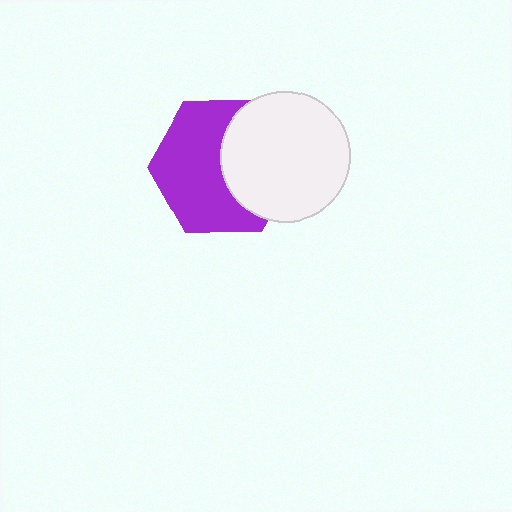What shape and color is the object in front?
The object in front is a white circle.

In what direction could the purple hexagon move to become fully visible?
The purple hexagon could move left. That would shift it out from behind the white circle entirely.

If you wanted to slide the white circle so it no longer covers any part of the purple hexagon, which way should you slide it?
Slide it right — that is the most direct way to separate the two shapes.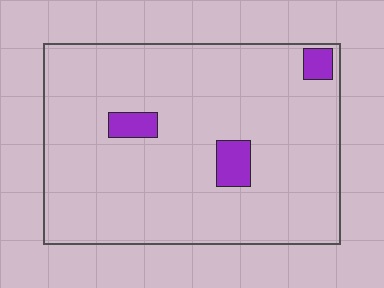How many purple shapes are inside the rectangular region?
3.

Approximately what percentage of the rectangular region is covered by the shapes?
Approximately 5%.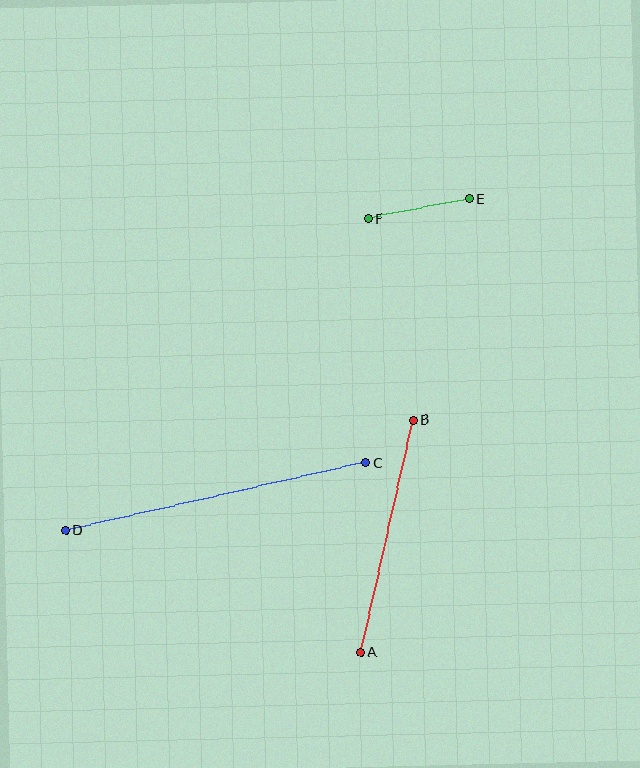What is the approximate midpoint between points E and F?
The midpoint is at approximately (419, 209) pixels.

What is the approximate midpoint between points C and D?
The midpoint is at approximately (216, 497) pixels.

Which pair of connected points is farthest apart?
Points C and D are farthest apart.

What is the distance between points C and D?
The distance is approximately 307 pixels.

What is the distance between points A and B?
The distance is approximately 238 pixels.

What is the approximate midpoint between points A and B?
The midpoint is at approximately (387, 536) pixels.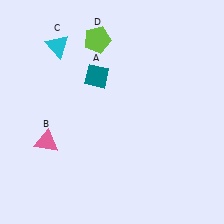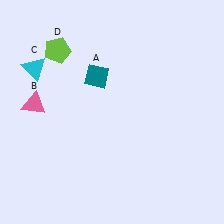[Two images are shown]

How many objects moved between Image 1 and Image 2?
3 objects moved between the two images.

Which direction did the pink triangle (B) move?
The pink triangle (B) moved up.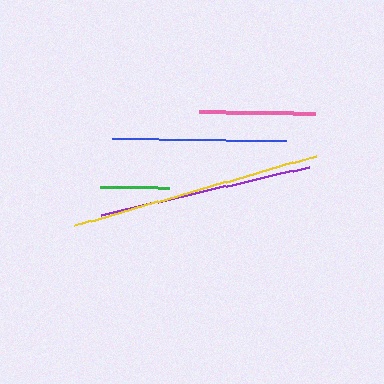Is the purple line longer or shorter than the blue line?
The purple line is longer than the blue line.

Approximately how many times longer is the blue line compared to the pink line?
The blue line is approximately 1.5 times the length of the pink line.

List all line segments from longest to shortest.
From longest to shortest: yellow, purple, blue, pink, green.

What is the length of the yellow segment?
The yellow segment is approximately 251 pixels long.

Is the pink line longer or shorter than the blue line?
The blue line is longer than the pink line.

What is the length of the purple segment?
The purple segment is approximately 214 pixels long.